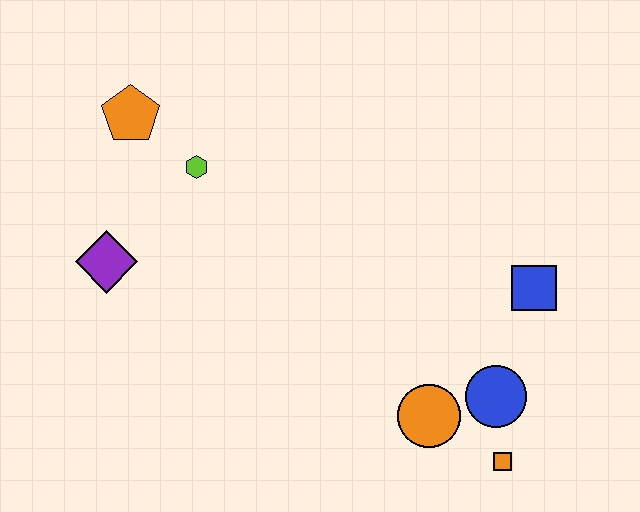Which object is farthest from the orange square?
The orange pentagon is farthest from the orange square.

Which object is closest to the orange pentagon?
The lime hexagon is closest to the orange pentagon.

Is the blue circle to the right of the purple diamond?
Yes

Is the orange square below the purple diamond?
Yes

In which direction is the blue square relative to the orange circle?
The blue square is above the orange circle.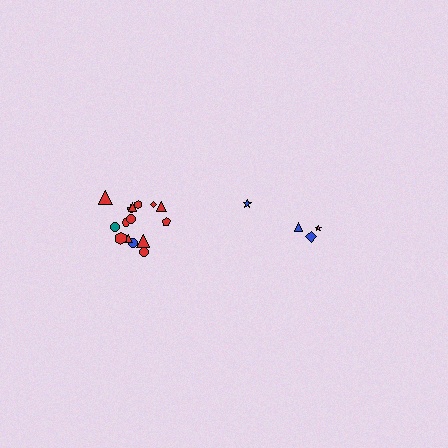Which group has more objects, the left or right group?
The left group.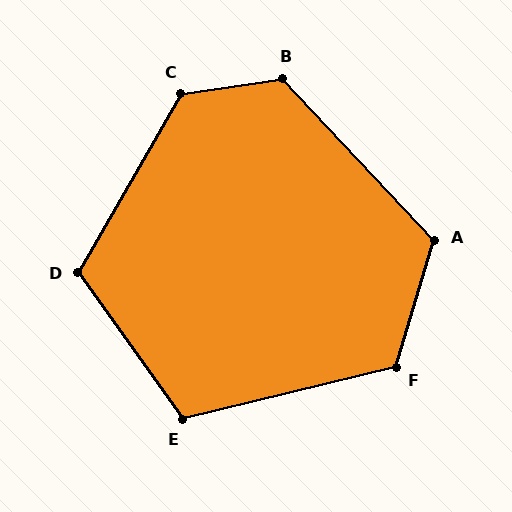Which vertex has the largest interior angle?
C, at approximately 128 degrees.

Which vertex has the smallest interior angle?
E, at approximately 112 degrees.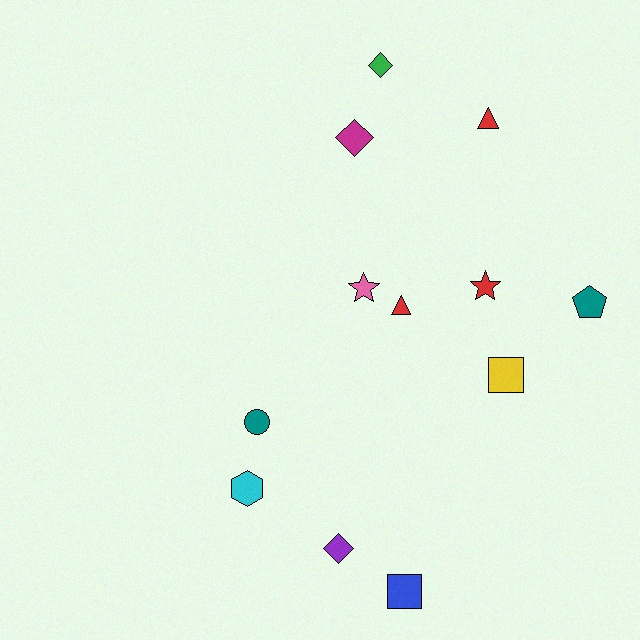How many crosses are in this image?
There are no crosses.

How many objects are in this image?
There are 12 objects.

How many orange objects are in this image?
There are no orange objects.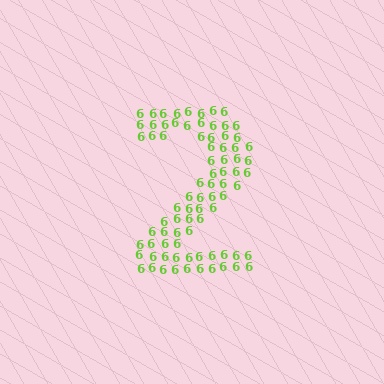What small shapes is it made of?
It is made of small digit 6's.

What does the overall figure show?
The overall figure shows the digit 2.